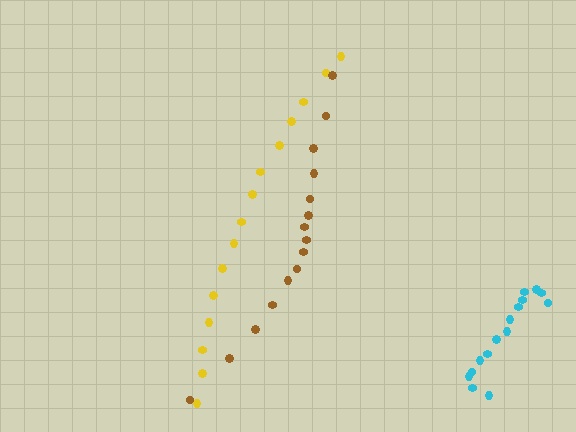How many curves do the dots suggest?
There are 3 distinct paths.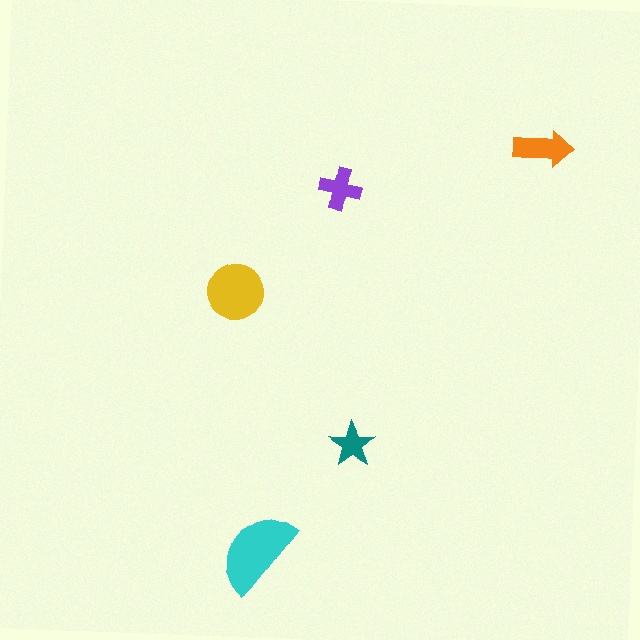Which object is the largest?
The cyan semicircle.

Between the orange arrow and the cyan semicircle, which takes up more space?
The cyan semicircle.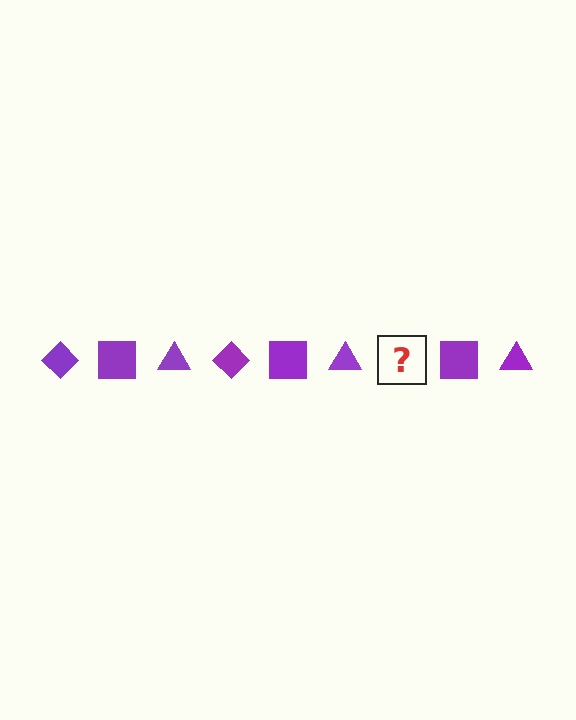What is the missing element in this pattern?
The missing element is a purple diamond.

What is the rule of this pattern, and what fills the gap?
The rule is that the pattern cycles through diamond, square, triangle shapes in purple. The gap should be filled with a purple diamond.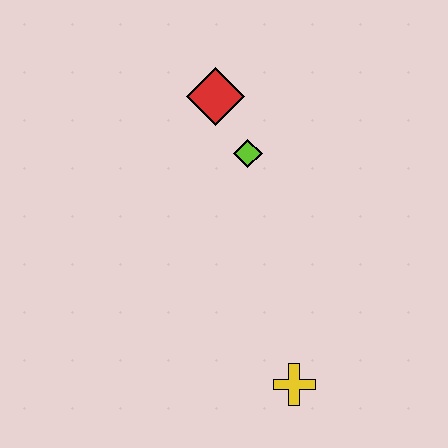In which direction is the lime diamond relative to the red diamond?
The lime diamond is below the red diamond.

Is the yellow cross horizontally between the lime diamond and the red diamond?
No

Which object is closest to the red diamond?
The lime diamond is closest to the red diamond.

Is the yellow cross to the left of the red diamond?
No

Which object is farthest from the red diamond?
The yellow cross is farthest from the red diamond.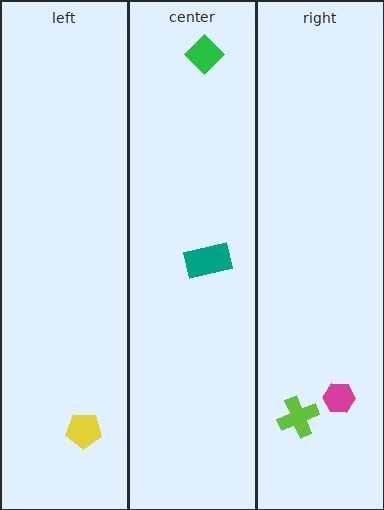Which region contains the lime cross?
The right region.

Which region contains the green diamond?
The center region.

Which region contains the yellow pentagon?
The left region.